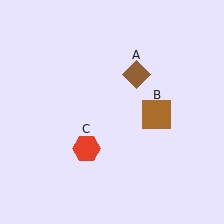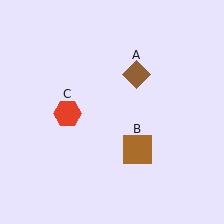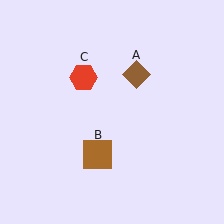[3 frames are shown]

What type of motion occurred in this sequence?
The brown square (object B), red hexagon (object C) rotated clockwise around the center of the scene.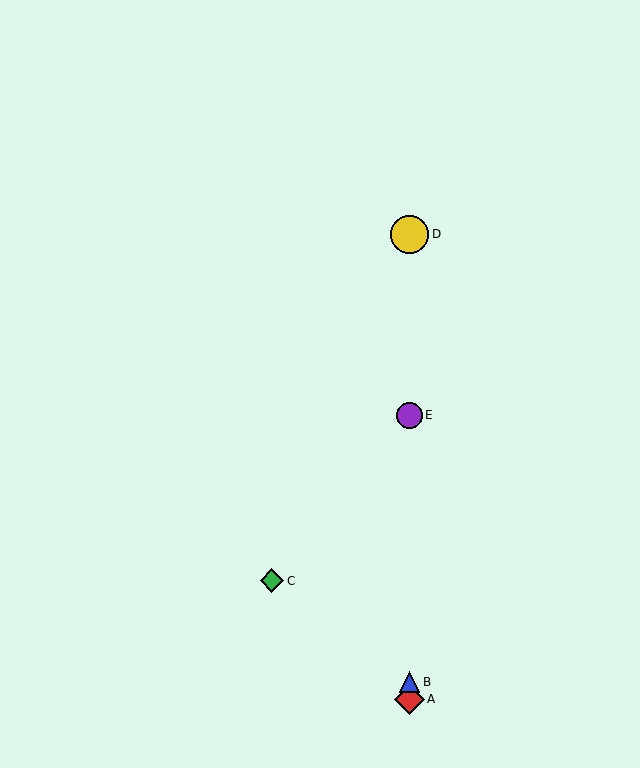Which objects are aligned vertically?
Objects A, B, D, E are aligned vertically.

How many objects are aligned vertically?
4 objects (A, B, D, E) are aligned vertically.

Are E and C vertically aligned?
No, E is at x≈410 and C is at x≈272.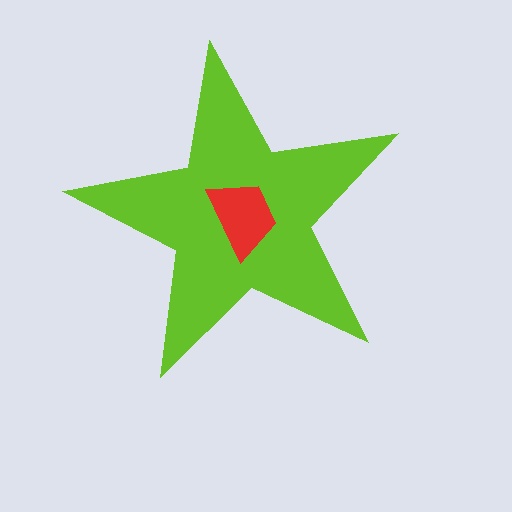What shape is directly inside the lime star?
The red trapezoid.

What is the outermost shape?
The lime star.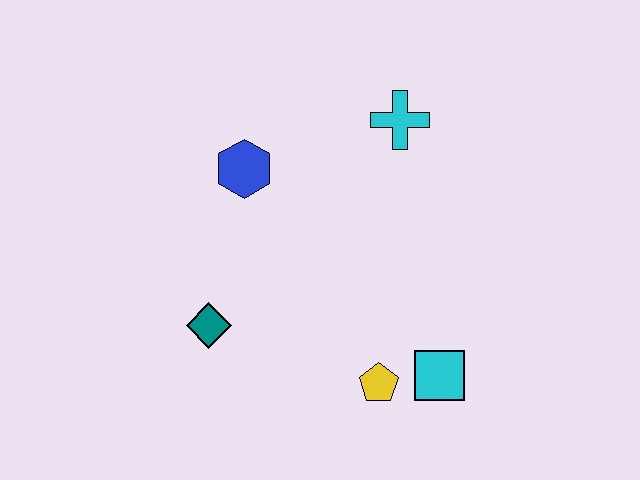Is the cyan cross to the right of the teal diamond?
Yes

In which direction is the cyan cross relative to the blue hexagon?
The cyan cross is to the right of the blue hexagon.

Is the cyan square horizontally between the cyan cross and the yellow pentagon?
No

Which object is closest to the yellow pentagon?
The cyan square is closest to the yellow pentagon.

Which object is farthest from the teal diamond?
The cyan cross is farthest from the teal diamond.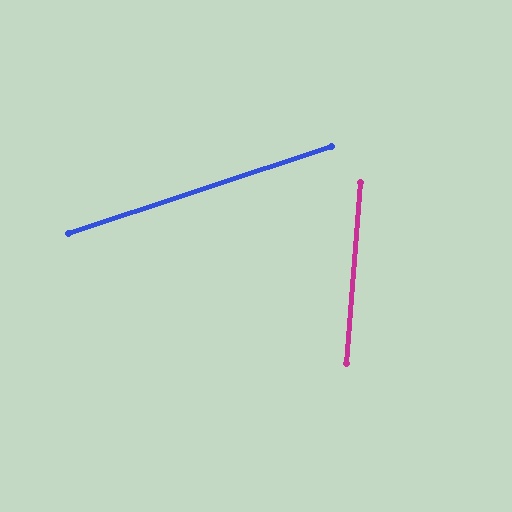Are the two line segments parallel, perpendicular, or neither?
Neither parallel nor perpendicular — they differ by about 67°.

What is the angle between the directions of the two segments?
Approximately 67 degrees.